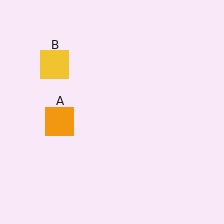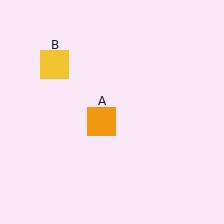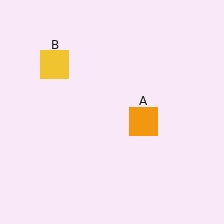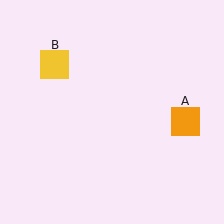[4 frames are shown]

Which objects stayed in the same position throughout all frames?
Yellow square (object B) remained stationary.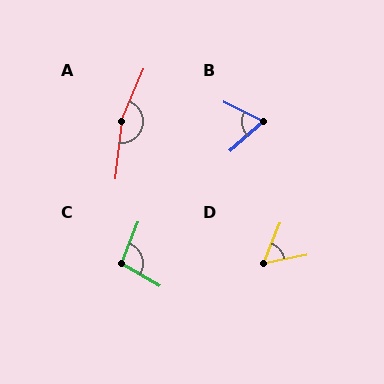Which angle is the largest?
A, at approximately 163 degrees.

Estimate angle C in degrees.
Approximately 99 degrees.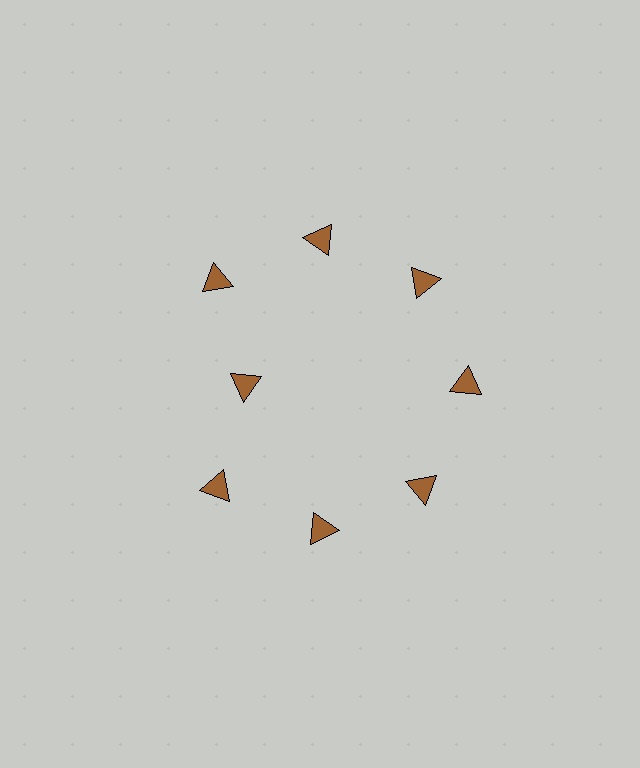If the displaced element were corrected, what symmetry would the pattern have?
It would have 8-fold rotational symmetry — the pattern would map onto itself every 45 degrees.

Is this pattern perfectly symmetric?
No. The 8 brown triangles are arranged in a ring, but one element near the 9 o'clock position is pulled inward toward the center, breaking the 8-fold rotational symmetry.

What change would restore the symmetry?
The symmetry would be restored by moving it outward, back onto the ring so that all 8 triangles sit at equal angles and equal distance from the center.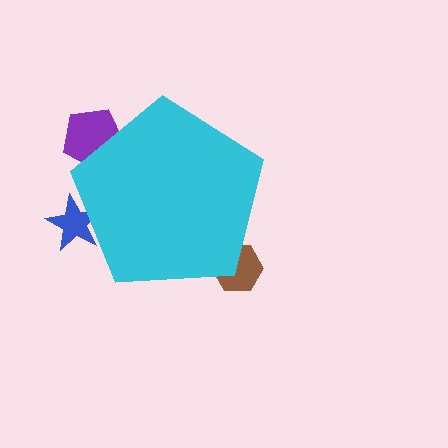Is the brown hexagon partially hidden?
Yes, the brown hexagon is partially hidden behind the cyan pentagon.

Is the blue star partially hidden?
Yes, the blue star is partially hidden behind the cyan pentagon.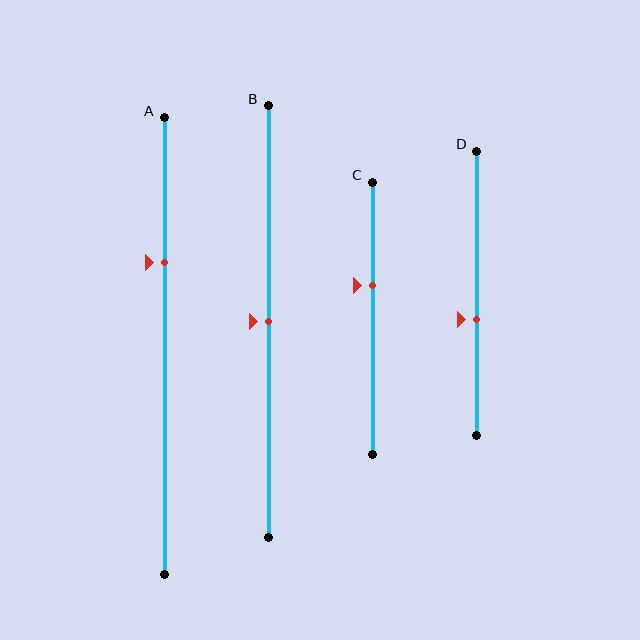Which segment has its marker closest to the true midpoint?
Segment B has its marker closest to the true midpoint.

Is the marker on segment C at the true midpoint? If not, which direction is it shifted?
No, the marker on segment C is shifted upward by about 12% of the segment length.